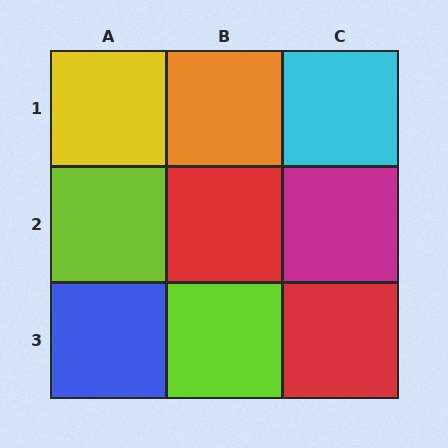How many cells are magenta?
1 cell is magenta.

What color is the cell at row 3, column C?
Red.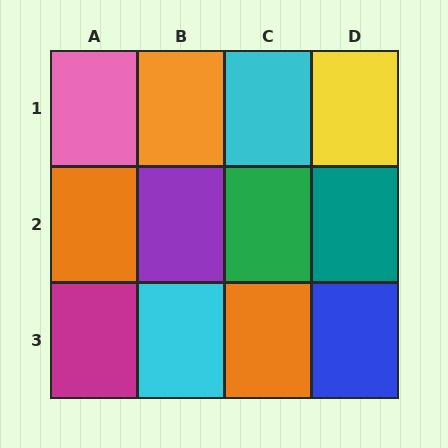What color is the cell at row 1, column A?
Pink.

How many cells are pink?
1 cell is pink.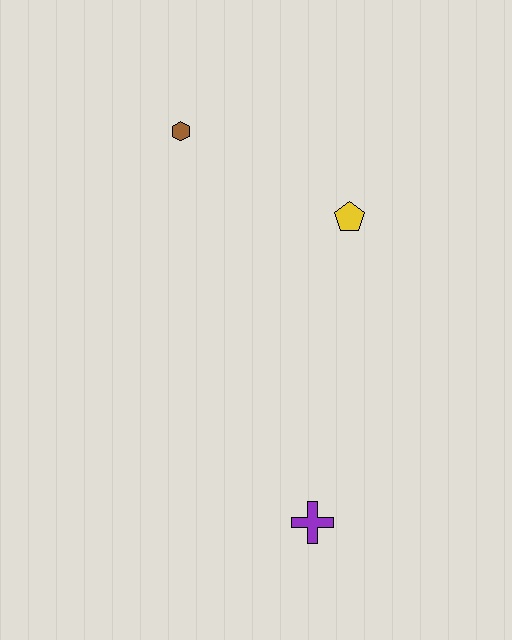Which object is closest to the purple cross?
The yellow pentagon is closest to the purple cross.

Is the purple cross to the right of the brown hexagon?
Yes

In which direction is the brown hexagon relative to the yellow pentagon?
The brown hexagon is to the left of the yellow pentagon.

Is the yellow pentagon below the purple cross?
No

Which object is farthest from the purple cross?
The brown hexagon is farthest from the purple cross.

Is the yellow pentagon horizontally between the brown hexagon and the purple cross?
No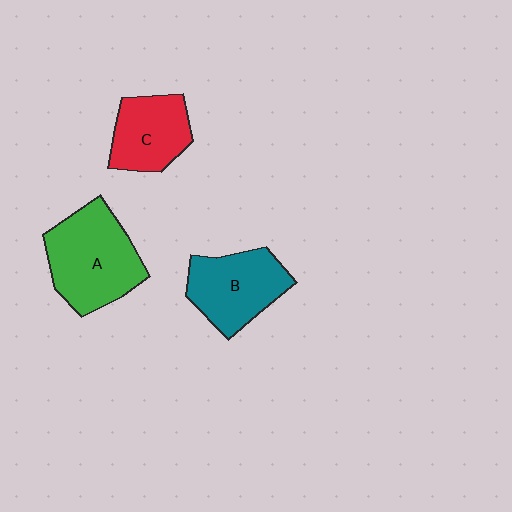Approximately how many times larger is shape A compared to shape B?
Approximately 1.3 times.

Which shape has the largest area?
Shape A (green).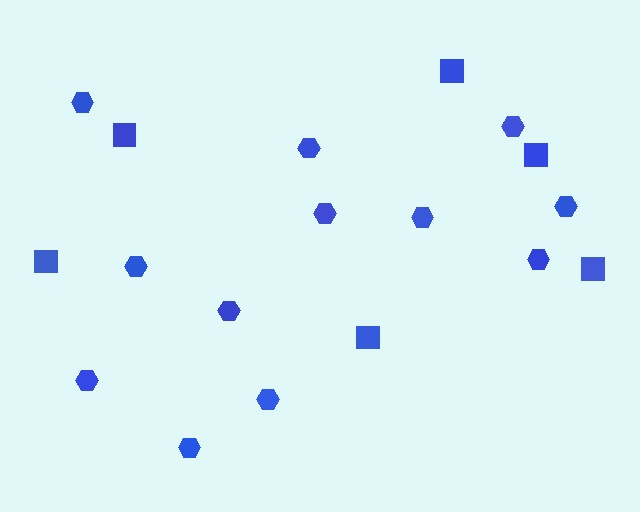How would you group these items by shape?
There are 2 groups: one group of hexagons (12) and one group of squares (6).